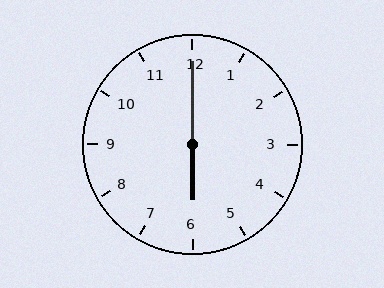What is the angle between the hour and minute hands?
Approximately 180 degrees.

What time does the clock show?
6:00.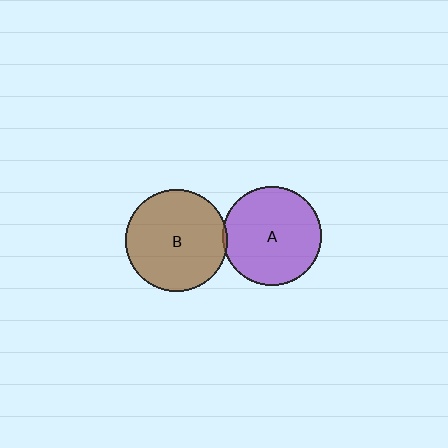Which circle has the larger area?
Circle B (brown).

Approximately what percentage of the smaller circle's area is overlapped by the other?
Approximately 5%.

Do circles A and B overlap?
Yes.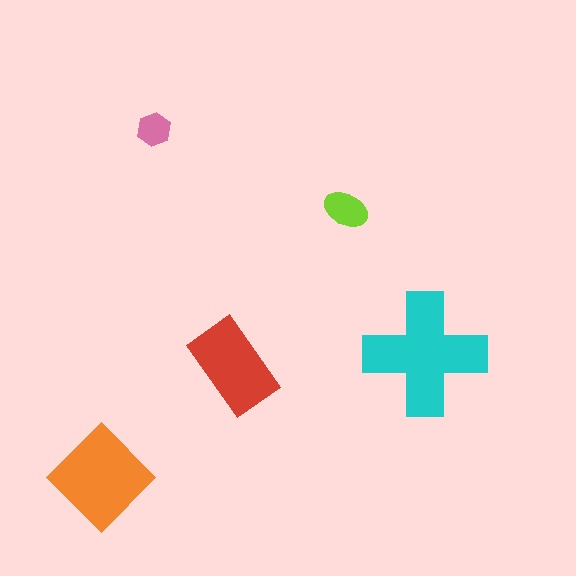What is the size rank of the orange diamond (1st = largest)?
2nd.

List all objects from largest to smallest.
The cyan cross, the orange diamond, the red rectangle, the lime ellipse, the pink hexagon.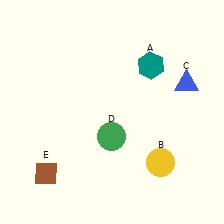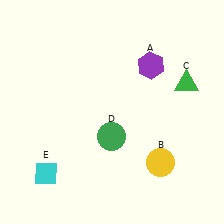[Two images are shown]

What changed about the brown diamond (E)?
In Image 1, E is brown. In Image 2, it changed to cyan.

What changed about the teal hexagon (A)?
In Image 1, A is teal. In Image 2, it changed to purple.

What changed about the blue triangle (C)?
In Image 1, C is blue. In Image 2, it changed to green.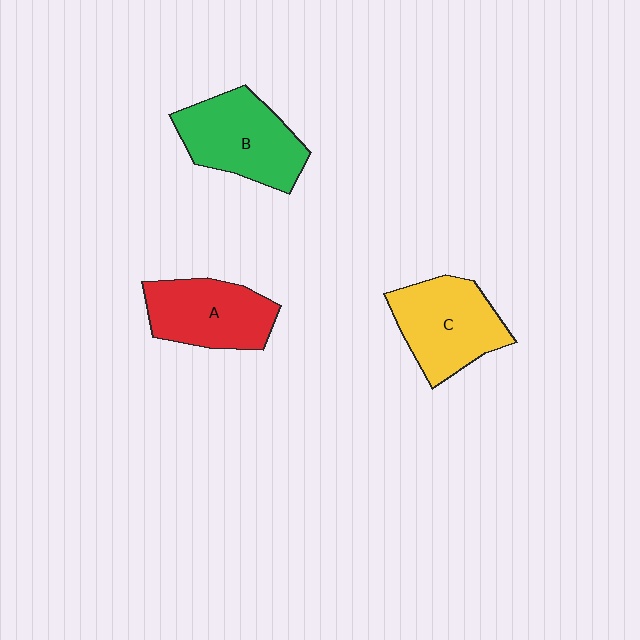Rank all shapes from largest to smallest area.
From largest to smallest: B (green), C (yellow), A (red).